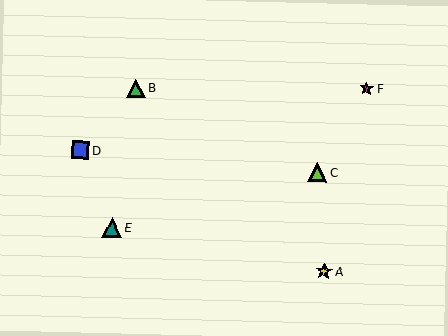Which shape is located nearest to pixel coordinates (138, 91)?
The green triangle (labeled B) at (136, 88) is nearest to that location.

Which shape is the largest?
The teal triangle (labeled E) is the largest.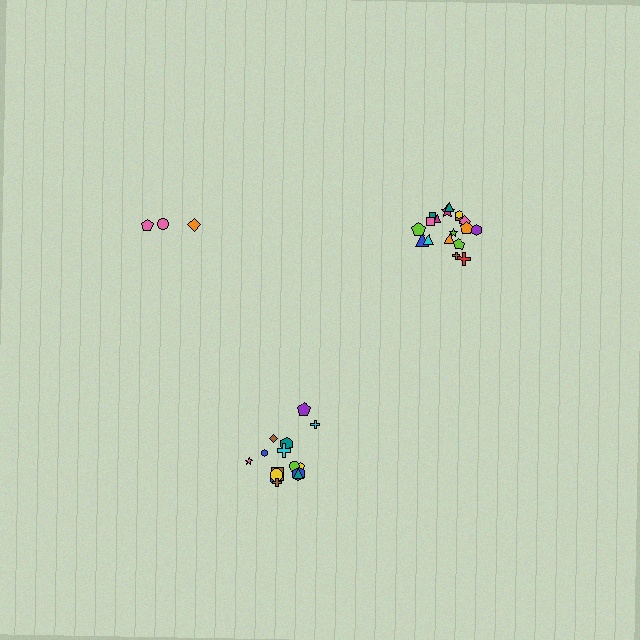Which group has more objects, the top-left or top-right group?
The top-right group.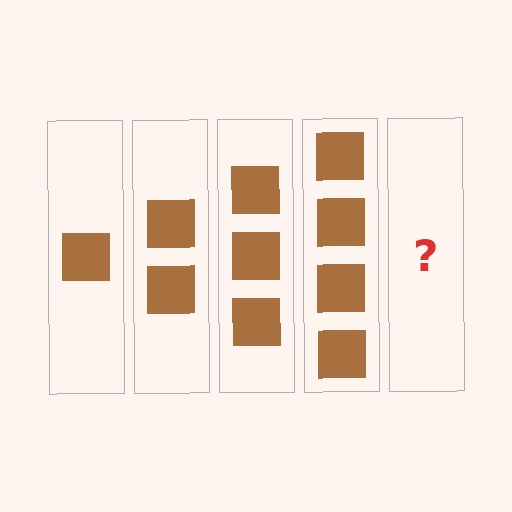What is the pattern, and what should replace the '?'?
The pattern is that each step adds one more square. The '?' should be 5 squares.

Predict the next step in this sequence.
The next step is 5 squares.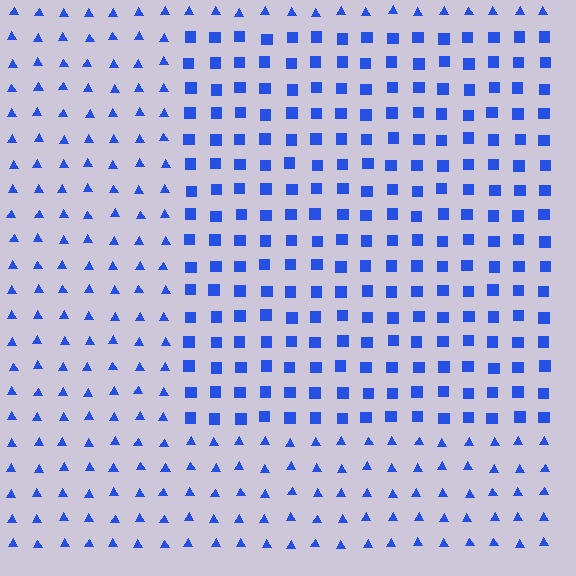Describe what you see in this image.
The image is filled with small blue elements arranged in a uniform grid. A rectangle-shaped region contains squares, while the surrounding area contains triangles. The boundary is defined purely by the change in element shape.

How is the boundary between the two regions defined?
The boundary is defined by a change in element shape: squares inside vs. triangles outside. All elements share the same color and spacing.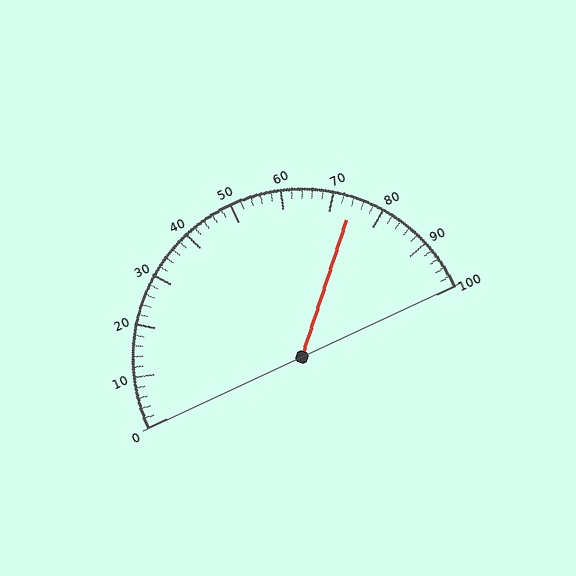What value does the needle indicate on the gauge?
The needle indicates approximately 74.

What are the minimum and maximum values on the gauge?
The gauge ranges from 0 to 100.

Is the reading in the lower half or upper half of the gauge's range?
The reading is in the upper half of the range (0 to 100).